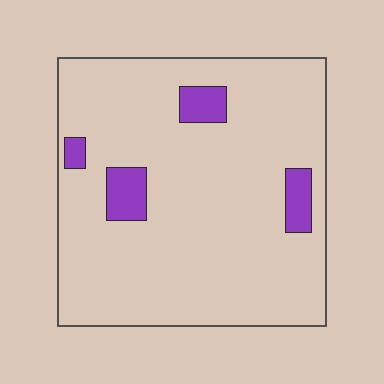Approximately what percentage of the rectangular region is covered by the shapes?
Approximately 10%.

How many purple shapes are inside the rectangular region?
4.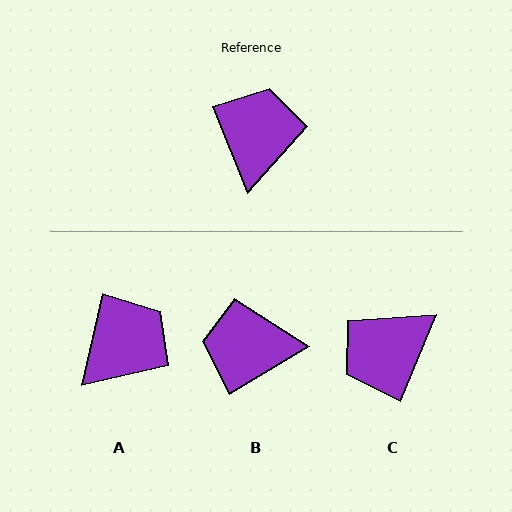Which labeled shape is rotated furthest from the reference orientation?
C, about 135 degrees away.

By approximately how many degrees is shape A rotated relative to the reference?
Approximately 35 degrees clockwise.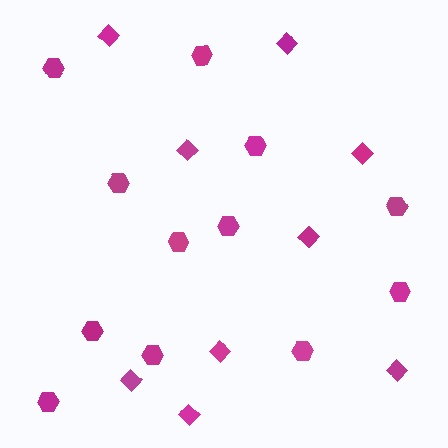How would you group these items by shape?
There are 2 groups: one group of hexagons (12) and one group of diamonds (9).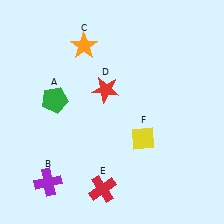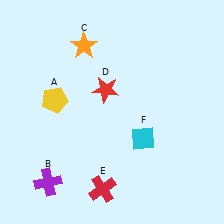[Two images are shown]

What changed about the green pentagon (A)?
In Image 1, A is green. In Image 2, it changed to yellow.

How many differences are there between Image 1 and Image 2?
There are 2 differences between the two images.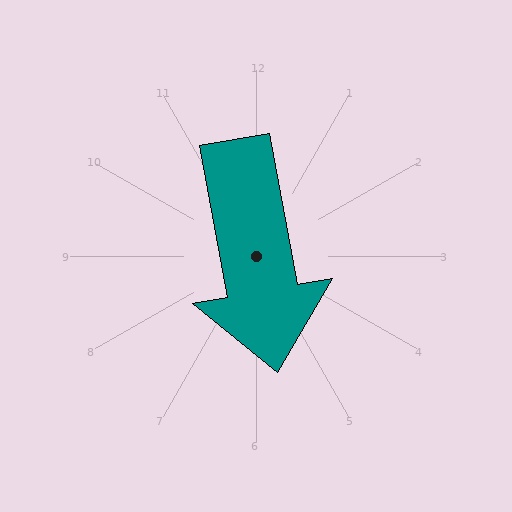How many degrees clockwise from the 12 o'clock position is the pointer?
Approximately 170 degrees.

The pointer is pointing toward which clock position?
Roughly 6 o'clock.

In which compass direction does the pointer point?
South.